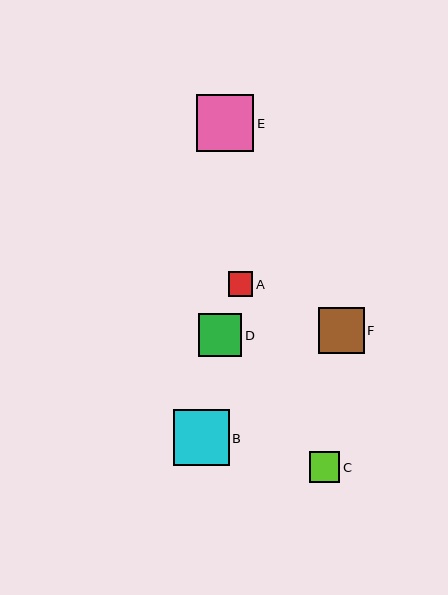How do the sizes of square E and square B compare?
Square E and square B are approximately the same size.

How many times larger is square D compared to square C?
Square D is approximately 1.4 times the size of square C.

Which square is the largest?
Square E is the largest with a size of approximately 57 pixels.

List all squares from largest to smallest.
From largest to smallest: E, B, F, D, C, A.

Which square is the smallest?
Square A is the smallest with a size of approximately 25 pixels.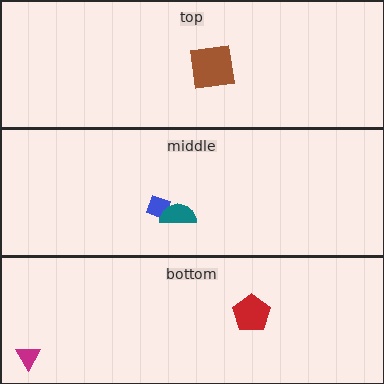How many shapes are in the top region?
1.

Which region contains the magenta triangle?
The bottom region.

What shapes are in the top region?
The brown square.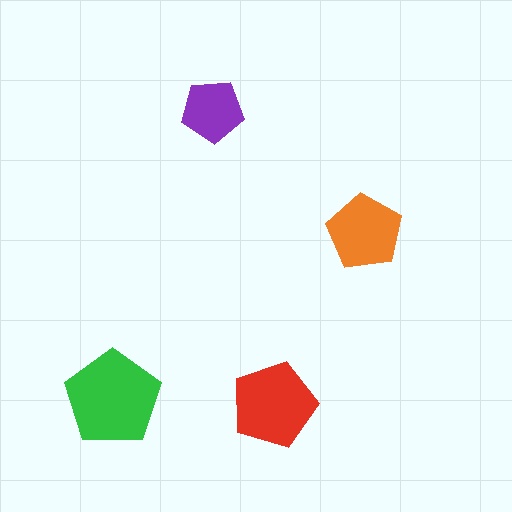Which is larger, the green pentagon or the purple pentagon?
The green one.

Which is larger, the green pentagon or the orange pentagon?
The green one.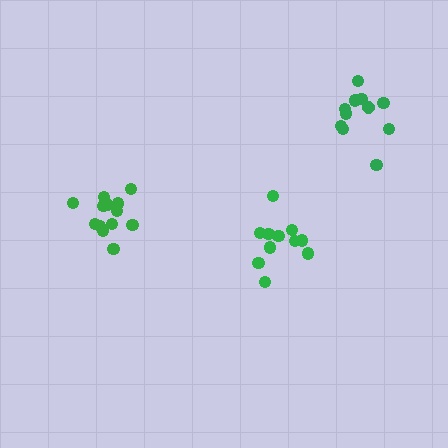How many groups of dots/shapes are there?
There are 3 groups.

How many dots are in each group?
Group 1: 11 dots, Group 2: 13 dots, Group 3: 11 dots (35 total).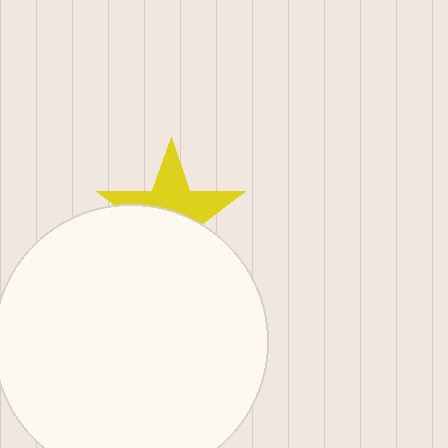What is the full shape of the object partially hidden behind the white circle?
The partially hidden object is a yellow star.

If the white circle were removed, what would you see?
You would see the complete yellow star.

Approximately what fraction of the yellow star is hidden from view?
Roughly 52% of the yellow star is hidden behind the white circle.